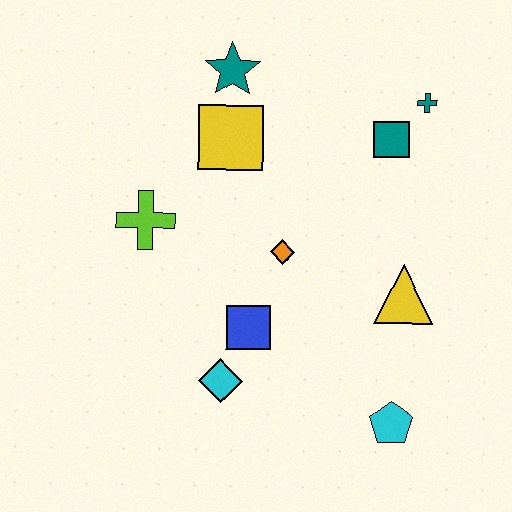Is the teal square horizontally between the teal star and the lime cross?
No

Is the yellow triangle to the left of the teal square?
No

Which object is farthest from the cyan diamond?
The teal cross is farthest from the cyan diamond.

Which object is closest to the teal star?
The yellow square is closest to the teal star.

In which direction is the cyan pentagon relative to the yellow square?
The cyan pentagon is below the yellow square.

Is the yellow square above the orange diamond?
Yes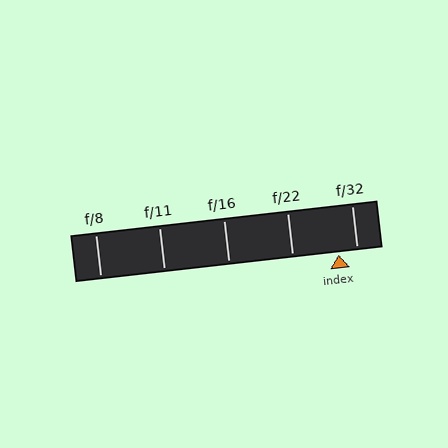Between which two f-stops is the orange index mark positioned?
The index mark is between f/22 and f/32.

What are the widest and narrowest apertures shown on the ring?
The widest aperture shown is f/8 and the narrowest is f/32.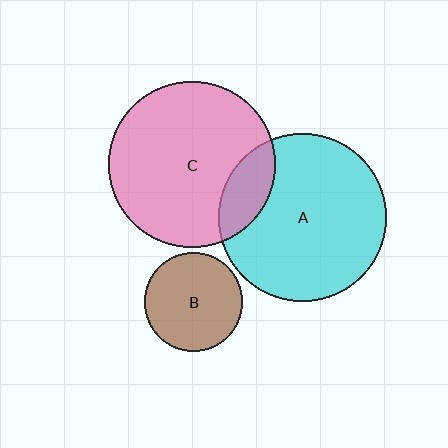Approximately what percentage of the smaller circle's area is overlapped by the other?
Approximately 15%.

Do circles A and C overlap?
Yes.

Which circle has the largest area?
Circle A (cyan).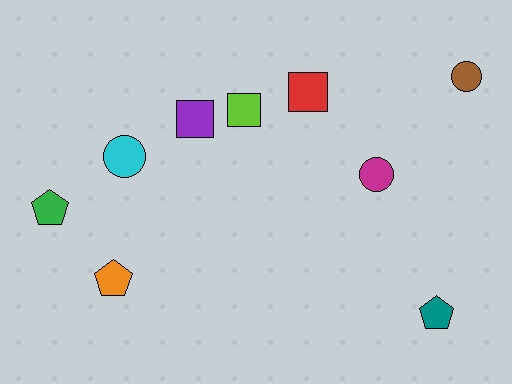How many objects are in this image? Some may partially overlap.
There are 9 objects.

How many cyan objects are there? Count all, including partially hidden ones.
There is 1 cyan object.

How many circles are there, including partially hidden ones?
There are 3 circles.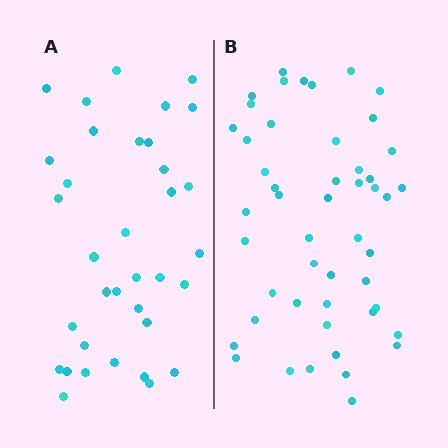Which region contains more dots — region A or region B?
Region B (the right region) has more dots.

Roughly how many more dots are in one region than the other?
Region B has approximately 15 more dots than region A.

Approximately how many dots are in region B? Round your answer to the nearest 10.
About 50 dots. (The exact count is 49, which rounds to 50.)